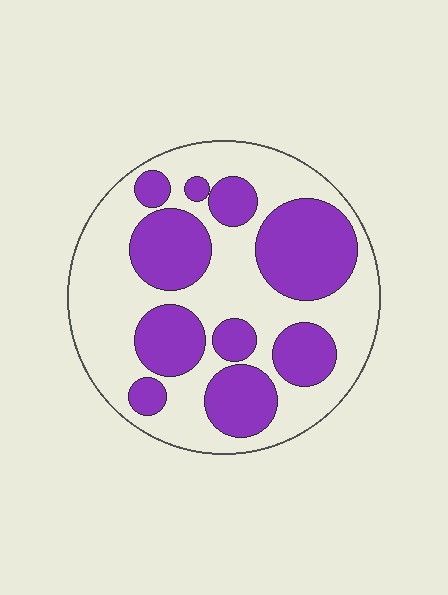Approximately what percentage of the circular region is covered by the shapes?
Approximately 40%.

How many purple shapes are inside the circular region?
10.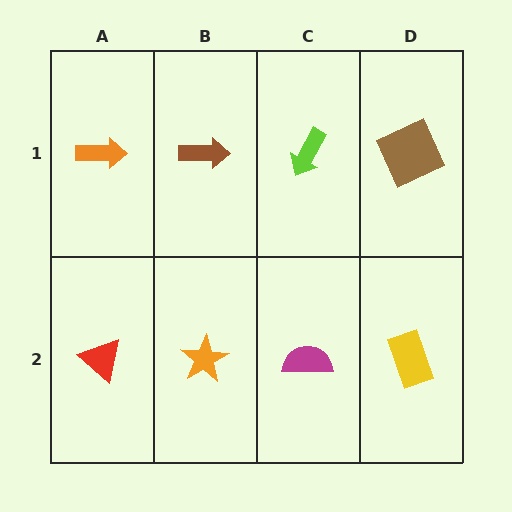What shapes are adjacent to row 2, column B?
A brown arrow (row 1, column B), a red triangle (row 2, column A), a magenta semicircle (row 2, column C).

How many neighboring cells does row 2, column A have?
2.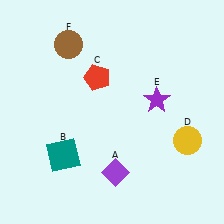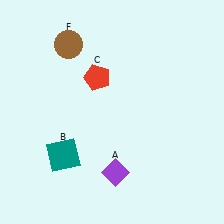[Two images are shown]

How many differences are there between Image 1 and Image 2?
There are 2 differences between the two images.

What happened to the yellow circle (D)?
The yellow circle (D) was removed in Image 2. It was in the bottom-right area of Image 1.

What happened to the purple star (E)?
The purple star (E) was removed in Image 2. It was in the top-right area of Image 1.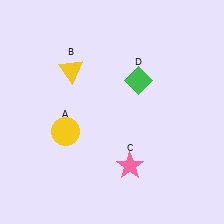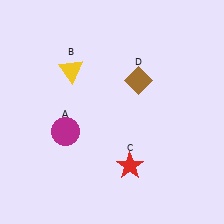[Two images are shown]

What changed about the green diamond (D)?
In Image 1, D is green. In Image 2, it changed to brown.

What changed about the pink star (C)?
In Image 1, C is pink. In Image 2, it changed to red.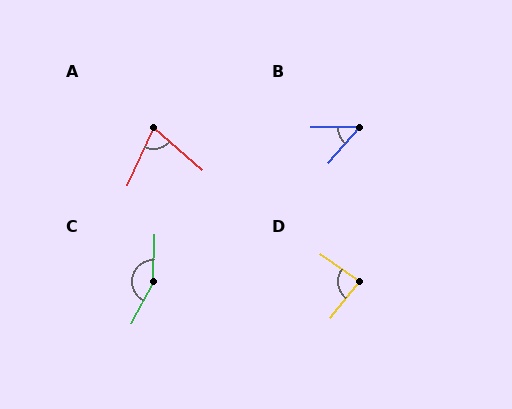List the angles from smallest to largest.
B (49°), A (73°), D (86°), C (153°).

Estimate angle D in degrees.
Approximately 86 degrees.